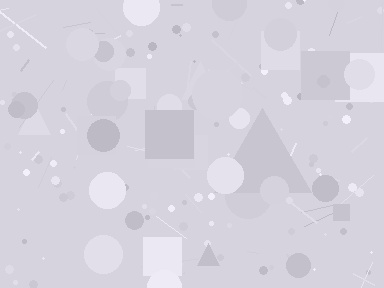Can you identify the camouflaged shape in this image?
The camouflaged shape is a triangle.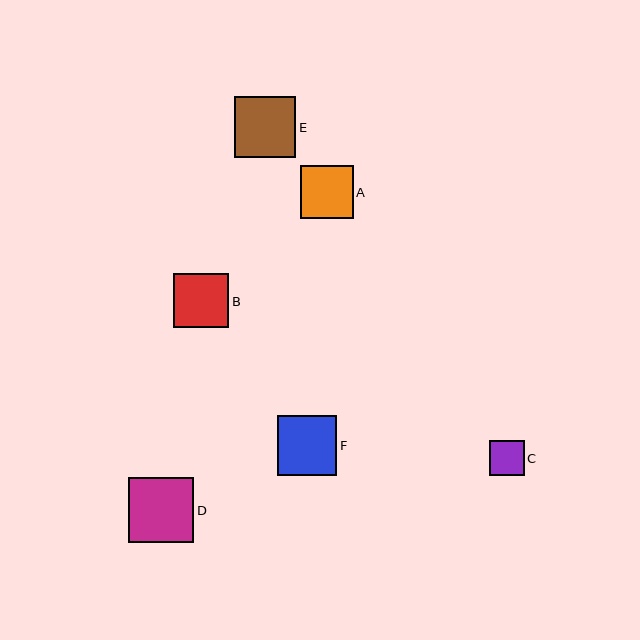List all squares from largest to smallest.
From largest to smallest: D, E, F, B, A, C.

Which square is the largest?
Square D is the largest with a size of approximately 65 pixels.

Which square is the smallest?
Square C is the smallest with a size of approximately 35 pixels.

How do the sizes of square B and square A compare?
Square B and square A are approximately the same size.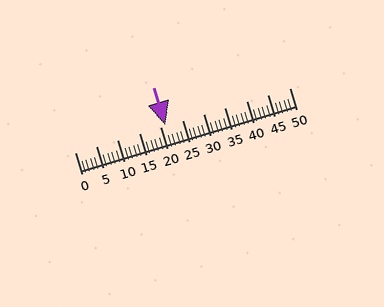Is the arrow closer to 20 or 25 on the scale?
The arrow is closer to 20.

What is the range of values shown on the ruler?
The ruler shows values from 0 to 50.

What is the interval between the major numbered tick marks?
The major tick marks are spaced 5 units apart.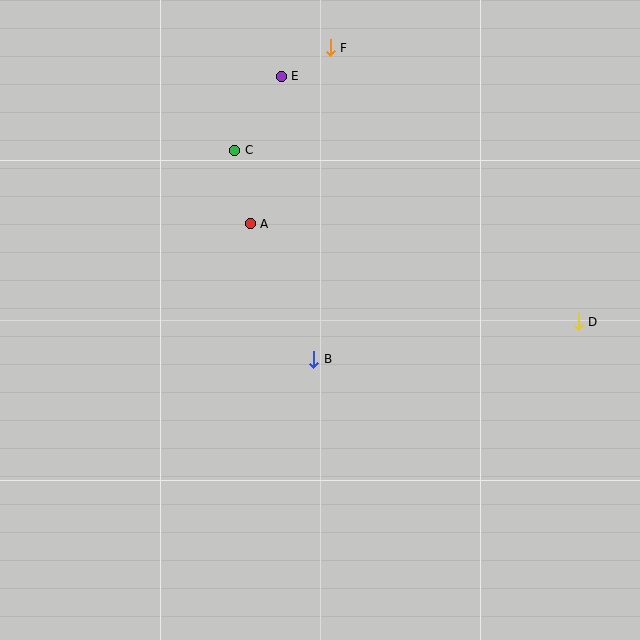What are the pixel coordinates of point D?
Point D is at (578, 322).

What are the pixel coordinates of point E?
Point E is at (281, 76).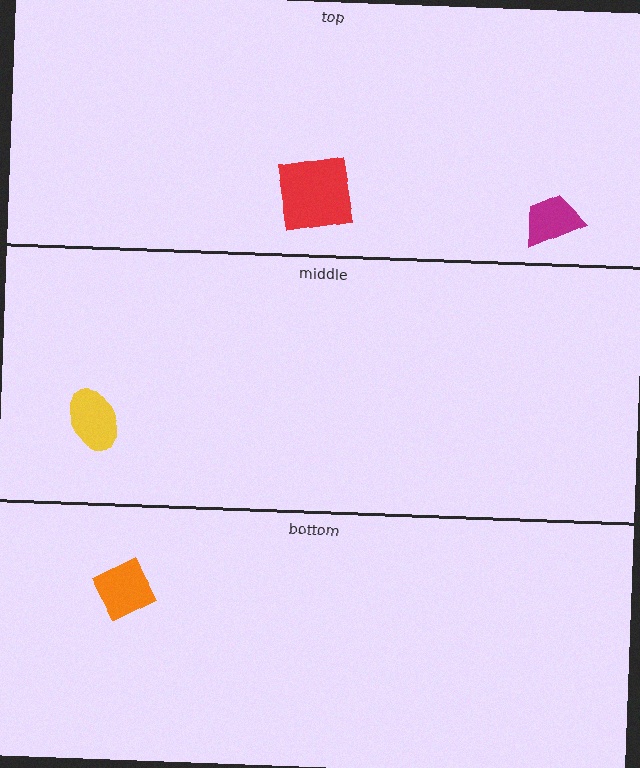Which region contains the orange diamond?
The bottom region.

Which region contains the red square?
The top region.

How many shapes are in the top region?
2.